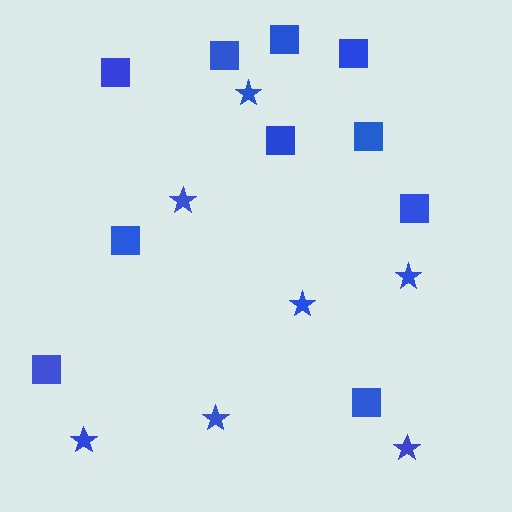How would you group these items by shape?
There are 2 groups: one group of stars (7) and one group of squares (10).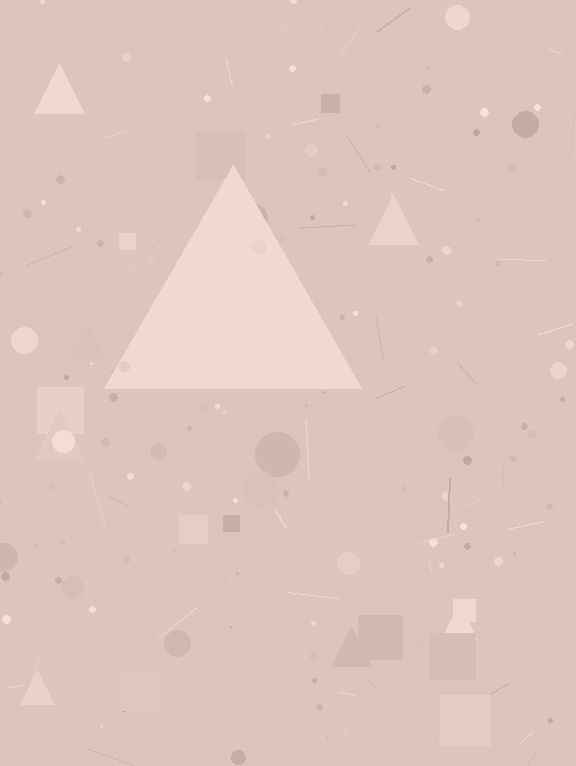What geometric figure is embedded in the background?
A triangle is embedded in the background.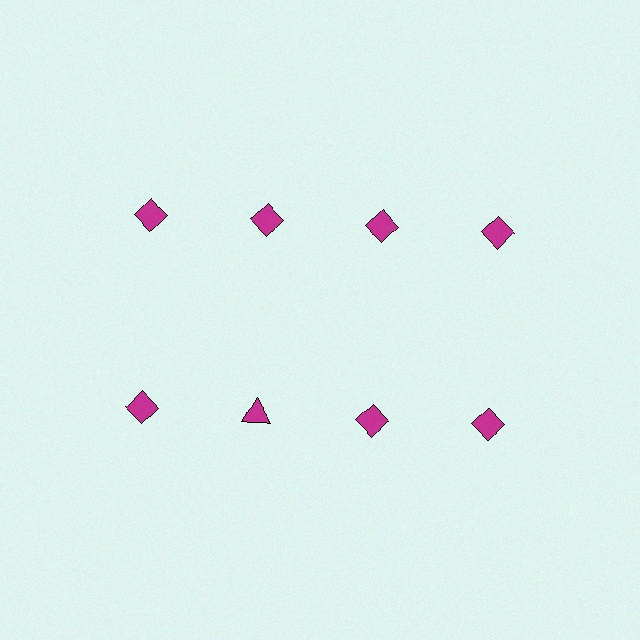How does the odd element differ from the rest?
It has a different shape: triangle instead of diamond.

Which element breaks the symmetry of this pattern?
The magenta triangle in the second row, second from left column breaks the symmetry. All other shapes are magenta diamonds.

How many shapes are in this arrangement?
There are 8 shapes arranged in a grid pattern.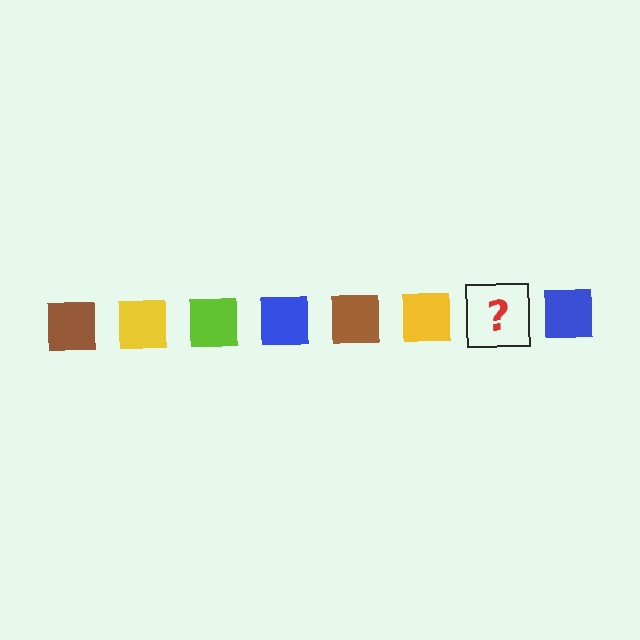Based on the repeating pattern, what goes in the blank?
The blank should be a lime square.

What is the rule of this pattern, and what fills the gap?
The rule is that the pattern cycles through brown, yellow, lime, blue squares. The gap should be filled with a lime square.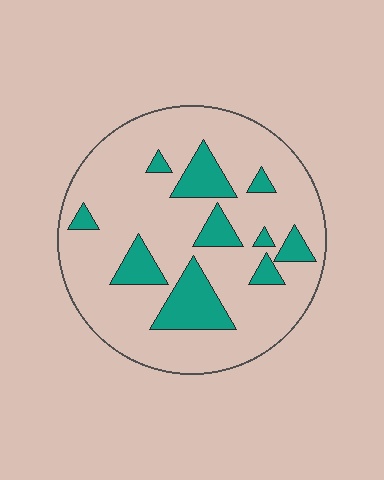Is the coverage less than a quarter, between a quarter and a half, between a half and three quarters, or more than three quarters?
Less than a quarter.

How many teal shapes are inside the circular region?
10.